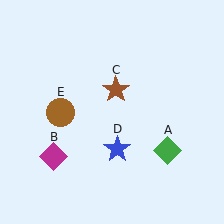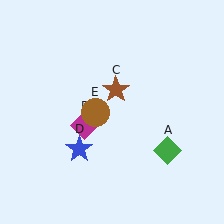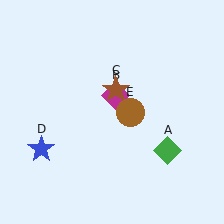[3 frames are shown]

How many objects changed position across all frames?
3 objects changed position: magenta diamond (object B), blue star (object D), brown circle (object E).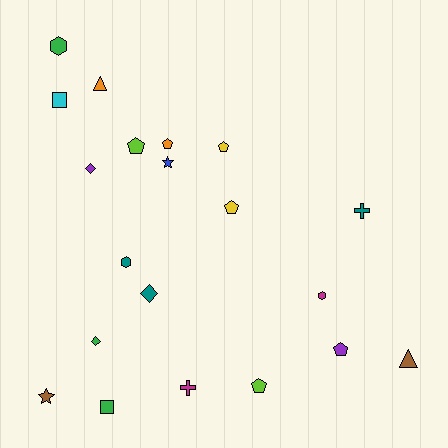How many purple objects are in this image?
There are 2 purple objects.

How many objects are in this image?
There are 20 objects.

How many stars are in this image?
There are 2 stars.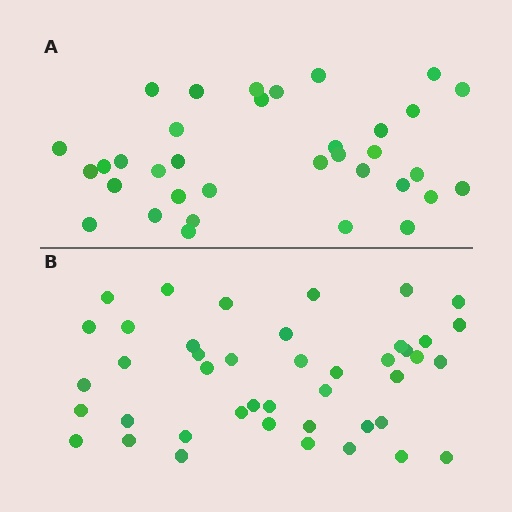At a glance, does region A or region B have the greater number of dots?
Region B (the bottom region) has more dots.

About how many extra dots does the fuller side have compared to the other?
Region B has roughly 8 or so more dots than region A.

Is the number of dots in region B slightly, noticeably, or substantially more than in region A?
Region B has only slightly more — the two regions are fairly close. The ratio is roughly 1.2 to 1.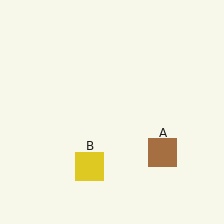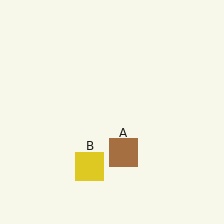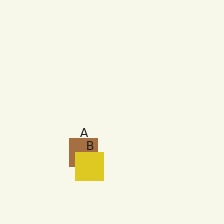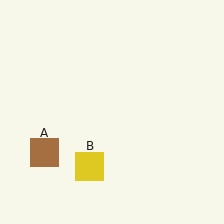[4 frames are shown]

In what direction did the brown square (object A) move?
The brown square (object A) moved left.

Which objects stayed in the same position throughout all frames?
Yellow square (object B) remained stationary.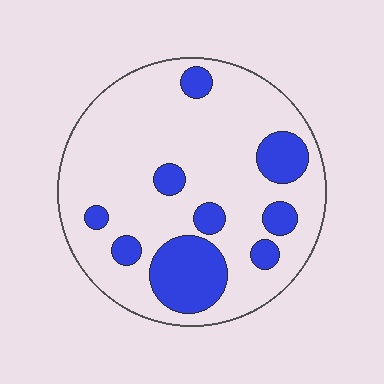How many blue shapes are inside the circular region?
9.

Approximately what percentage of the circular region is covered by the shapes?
Approximately 20%.